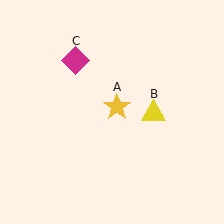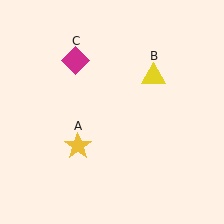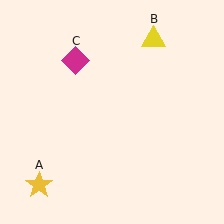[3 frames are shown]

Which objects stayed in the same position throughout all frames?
Magenta diamond (object C) remained stationary.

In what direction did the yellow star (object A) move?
The yellow star (object A) moved down and to the left.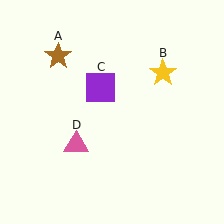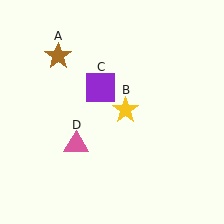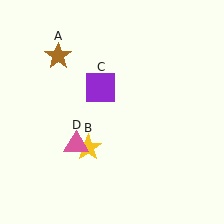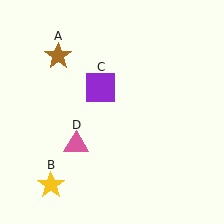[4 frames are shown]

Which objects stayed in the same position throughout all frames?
Brown star (object A) and purple square (object C) and pink triangle (object D) remained stationary.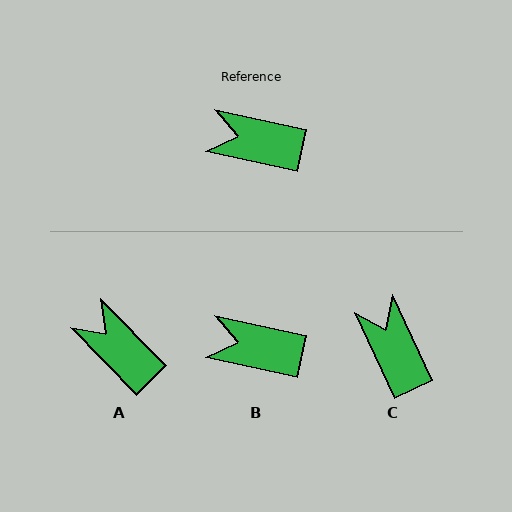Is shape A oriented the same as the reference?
No, it is off by about 33 degrees.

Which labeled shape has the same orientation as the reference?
B.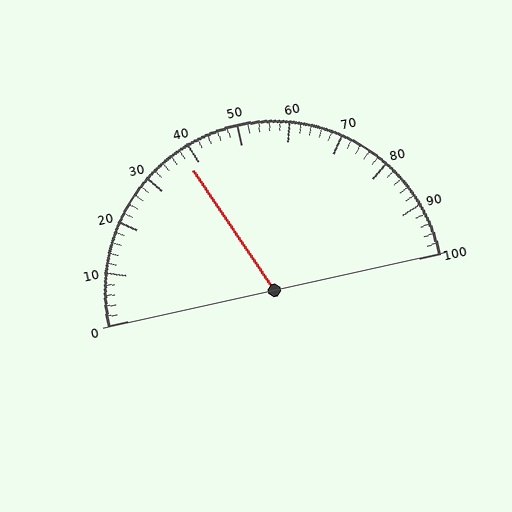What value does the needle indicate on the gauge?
The needle indicates approximately 38.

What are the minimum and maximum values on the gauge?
The gauge ranges from 0 to 100.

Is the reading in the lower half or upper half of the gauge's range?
The reading is in the lower half of the range (0 to 100).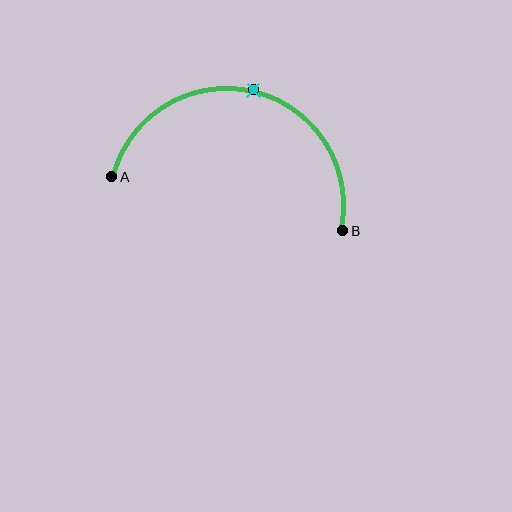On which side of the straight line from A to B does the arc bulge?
The arc bulges above the straight line connecting A and B.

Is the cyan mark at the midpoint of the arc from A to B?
Yes. The cyan mark lies on the arc at equal arc-length from both A and B — it is the arc midpoint.